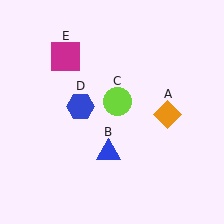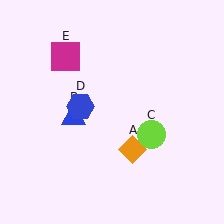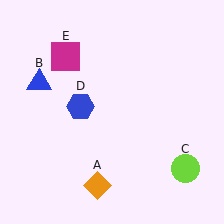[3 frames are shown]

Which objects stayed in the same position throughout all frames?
Blue hexagon (object D) and magenta square (object E) remained stationary.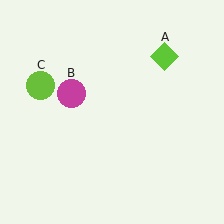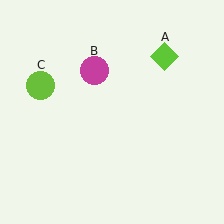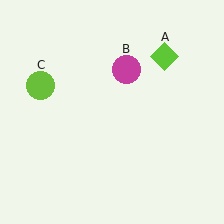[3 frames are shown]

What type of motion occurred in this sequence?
The magenta circle (object B) rotated clockwise around the center of the scene.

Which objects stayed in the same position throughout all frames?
Lime diamond (object A) and lime circle (object C) remained stationary.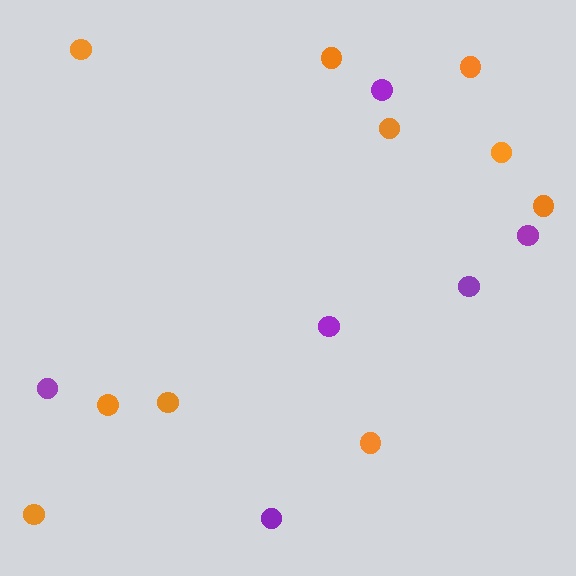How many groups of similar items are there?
There are 2 groups: one group of purple circles (6) and one group of orange circles (10).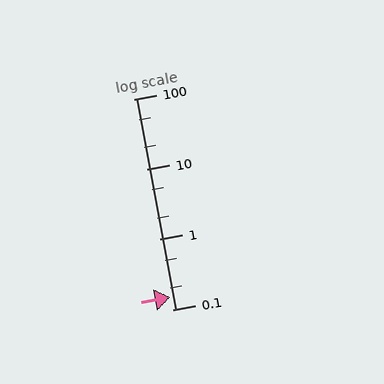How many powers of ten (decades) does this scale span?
The scale spans 3 decades, from 0.1 to 100.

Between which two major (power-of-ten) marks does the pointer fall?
The pointer is between 0.1 and 1.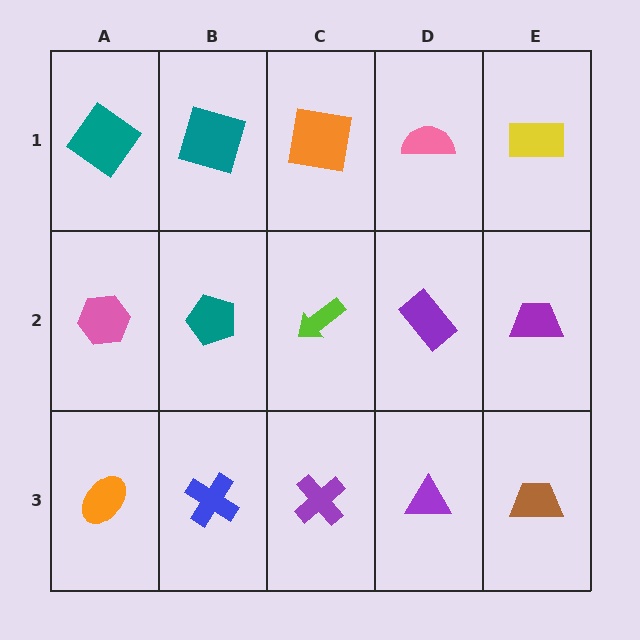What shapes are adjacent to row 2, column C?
An orange square (row 1, column C), a purple cross (row 3, column C), a teal pentagon (row 2, column B), a purple rectangle (row 2, column D).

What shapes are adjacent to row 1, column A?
A pink hexagon (row 2, column A), a teal square (row 1, column B).